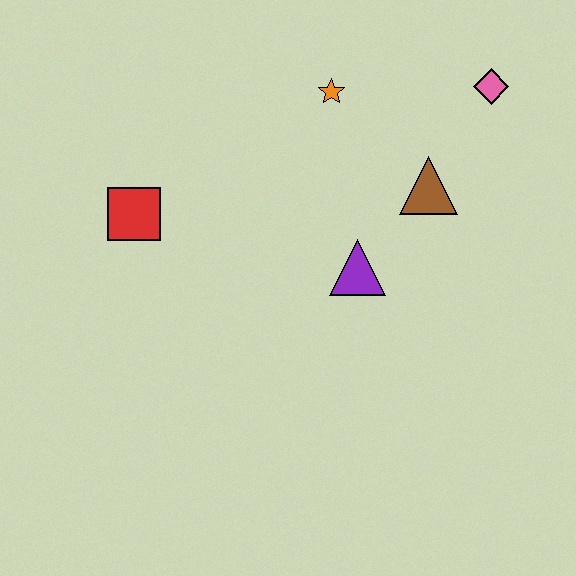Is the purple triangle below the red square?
Yes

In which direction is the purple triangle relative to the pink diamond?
The purple triangle is below the pink diamond.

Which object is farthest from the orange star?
The red square is farthest from the orange star.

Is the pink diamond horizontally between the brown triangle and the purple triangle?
No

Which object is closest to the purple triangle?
The brown triangle is closest to the purple triangle.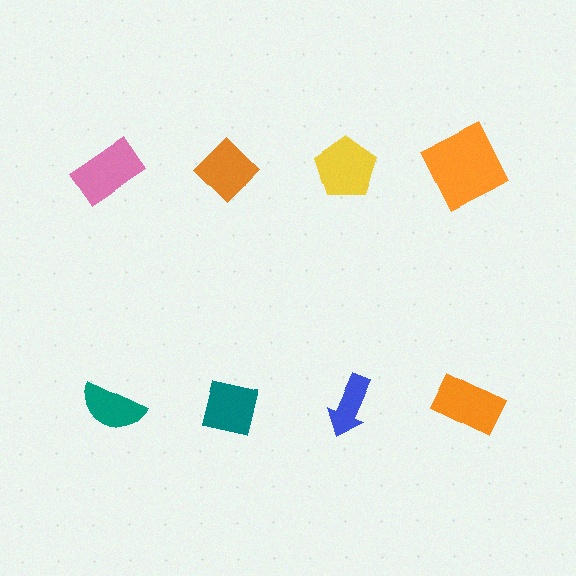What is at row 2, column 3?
A blue arrow.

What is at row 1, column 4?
An orange square.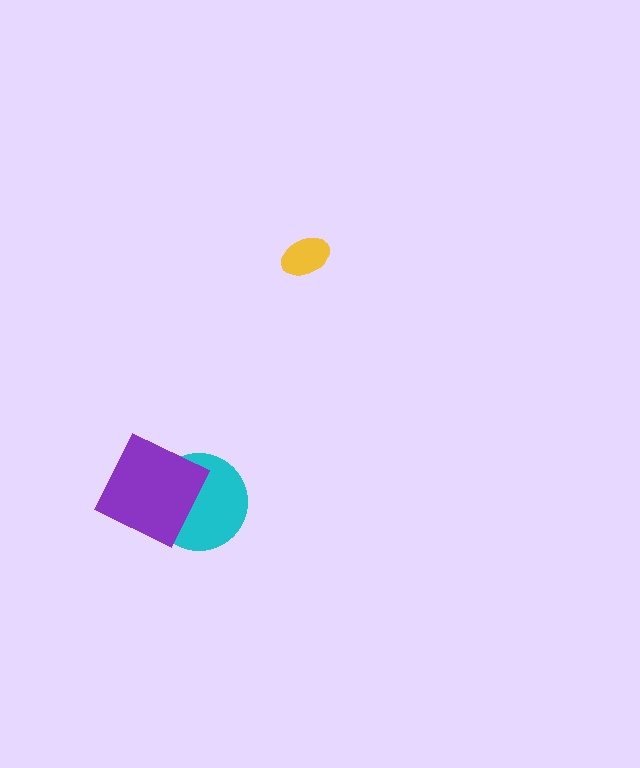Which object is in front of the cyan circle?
The purple square is in front of the cyan circle.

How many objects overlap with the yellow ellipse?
0 objects overlap with the yellow ellipse.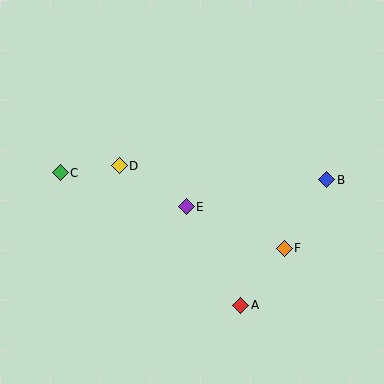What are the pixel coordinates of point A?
Point A is at (241, 305).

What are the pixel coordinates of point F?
Point F is at (284, 248).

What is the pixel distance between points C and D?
The distance between C and D is 60 pixels.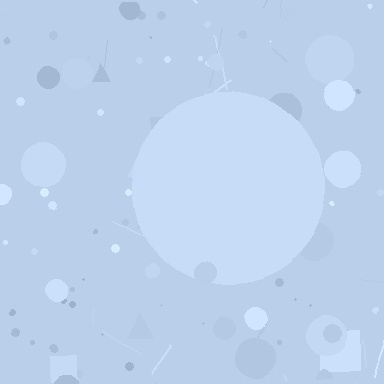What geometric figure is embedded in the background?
A circle is embedded in the background.